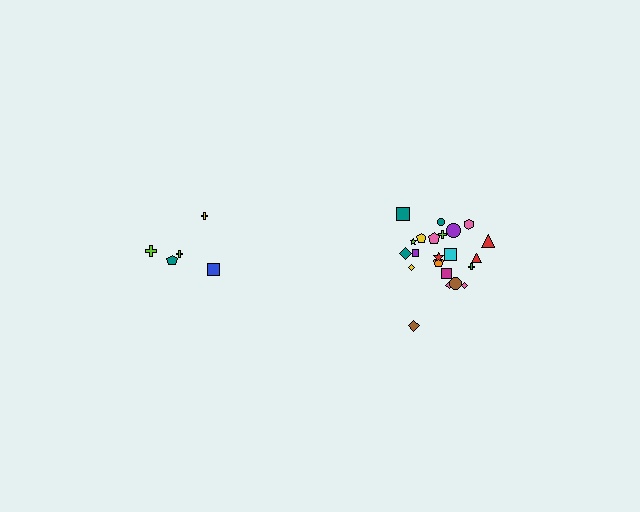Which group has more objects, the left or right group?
The right group.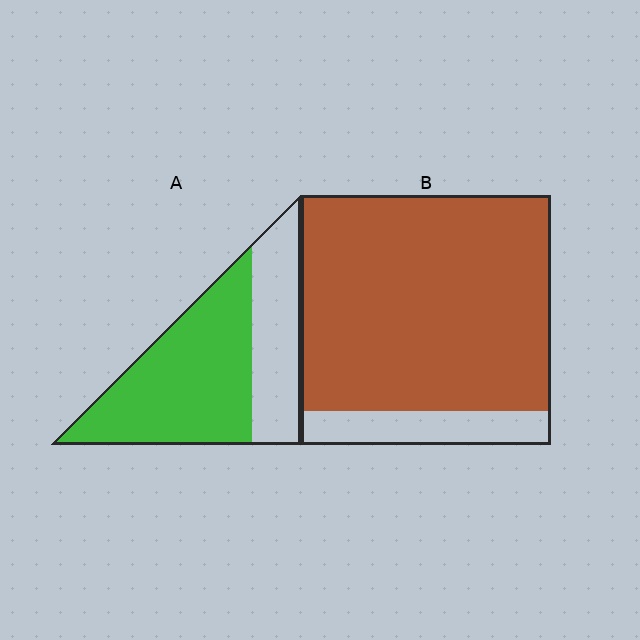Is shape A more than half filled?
Yes.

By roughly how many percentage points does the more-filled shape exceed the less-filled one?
By roughly 20 percentage points (B over A).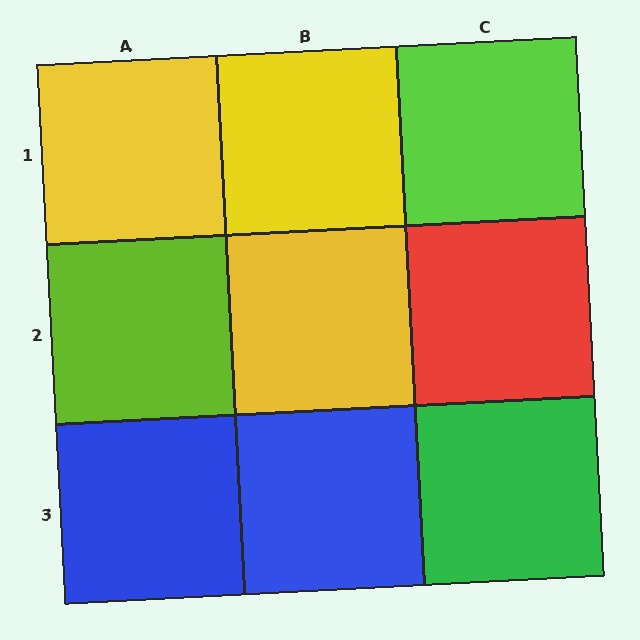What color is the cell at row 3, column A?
Blue.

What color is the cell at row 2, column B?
Yellow.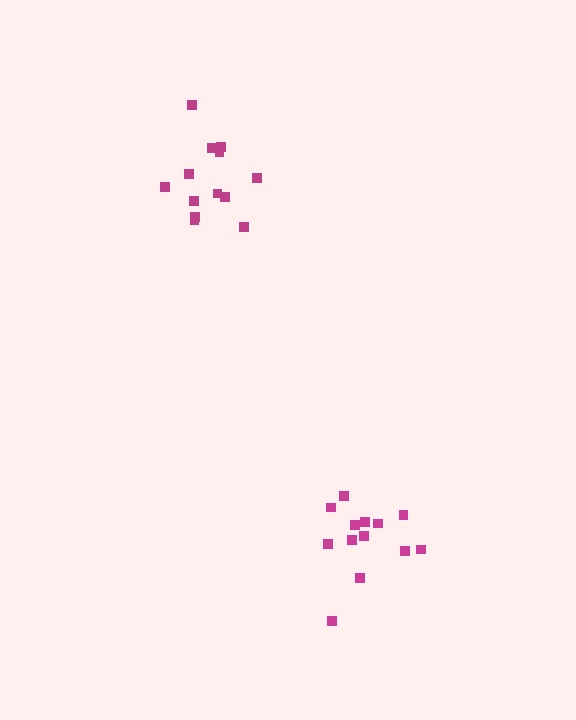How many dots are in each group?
Group 1: 13 dots, Group 2: 13 dots (26 total).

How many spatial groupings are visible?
There are 2 spatial groupings.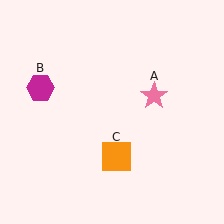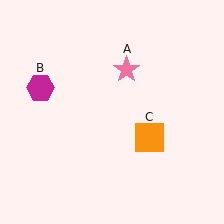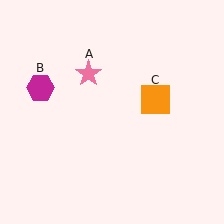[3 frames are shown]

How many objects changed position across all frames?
2 objects changed position: pink star (object A), orange square (object C).